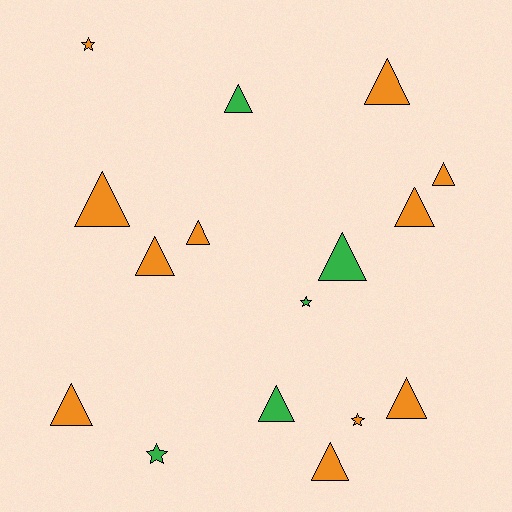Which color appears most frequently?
Orange, with 11 objects.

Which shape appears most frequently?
Triangle, with 12 objects.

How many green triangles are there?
There are 3 green triangles.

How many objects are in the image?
There are 16 objects.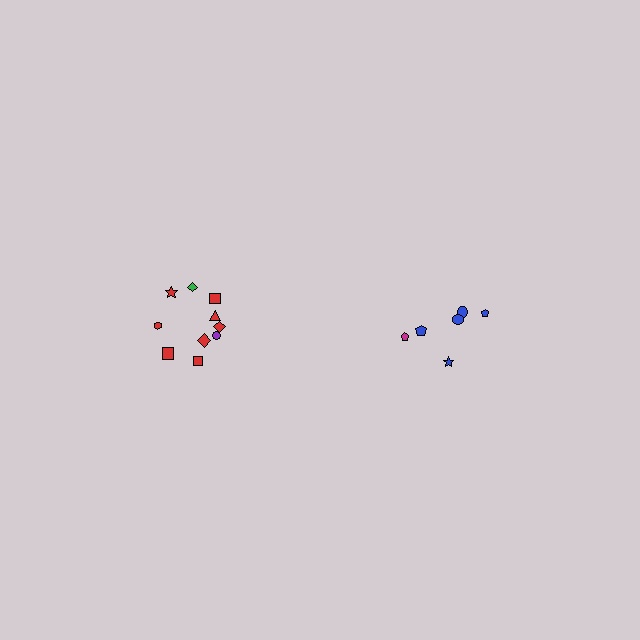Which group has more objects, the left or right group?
The left group.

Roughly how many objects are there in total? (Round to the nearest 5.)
Roughly 15 objects in total.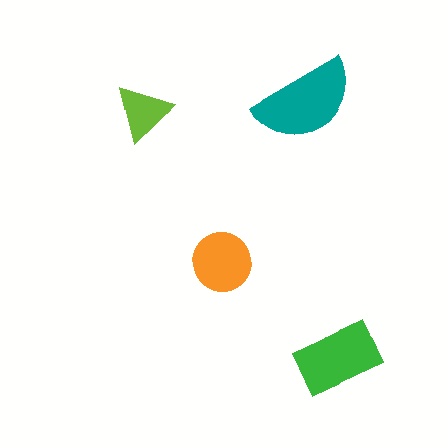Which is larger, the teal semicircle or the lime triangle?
The teal semicircle.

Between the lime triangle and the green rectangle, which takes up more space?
The green rectangle.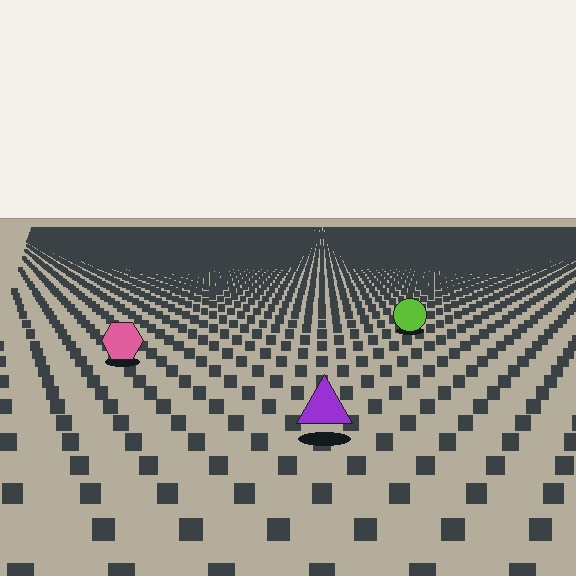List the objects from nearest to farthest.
From nearest to farthest: the purple triangle, the pink hexagon, the lime circle.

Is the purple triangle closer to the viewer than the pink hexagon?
Yes. The purple triangle is closer — you can tell from the texture gradient: the ground texture is coarser near it.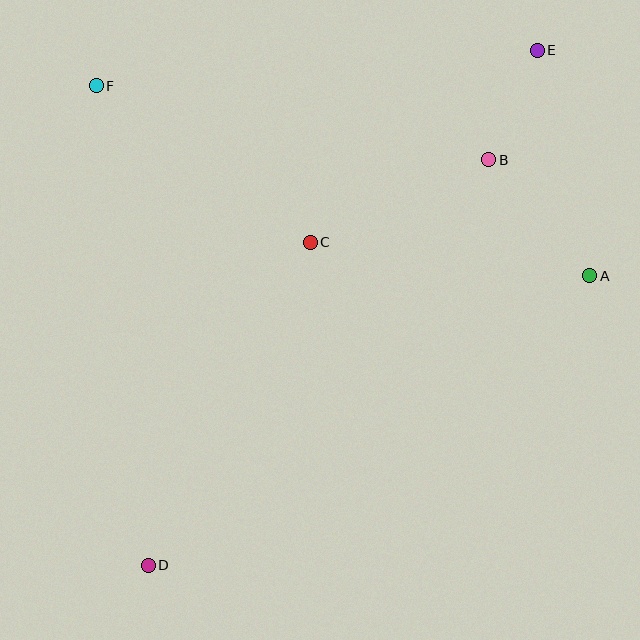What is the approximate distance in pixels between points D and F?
The distance between D and F is approximately 483 pixels.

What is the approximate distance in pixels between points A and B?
The distance between A and B is approximately 154 pixels.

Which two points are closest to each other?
Points B and E are closest to each other.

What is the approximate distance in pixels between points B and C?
The distance between B and C is approximately 197 pixels.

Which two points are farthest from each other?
Points D and E are farthest from each other.